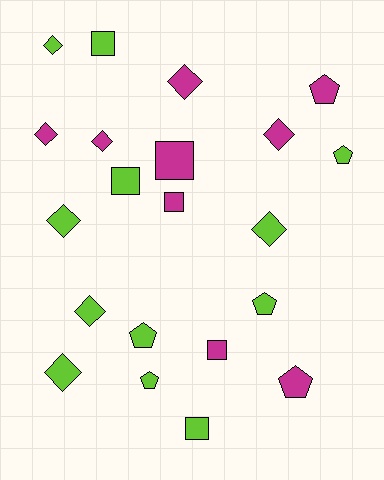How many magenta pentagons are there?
There are 2 magenta pentagons.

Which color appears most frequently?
Lime, with 12 objects.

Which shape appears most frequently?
Diamond, with 9 objects.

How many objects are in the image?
There are 21 objects.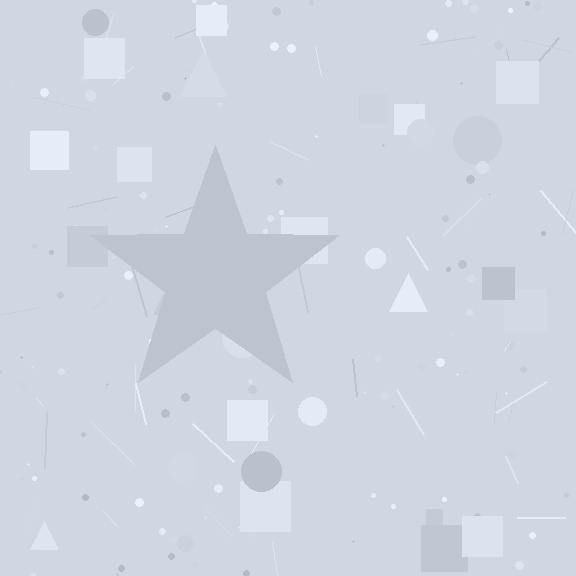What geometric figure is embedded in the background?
A star is embedded in the background.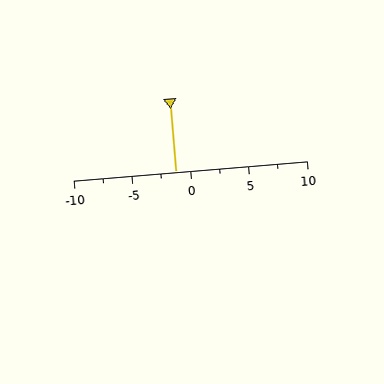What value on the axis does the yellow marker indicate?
The marker indicates approximately -1.2.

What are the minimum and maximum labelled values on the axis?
The axis runs from -10 to 10.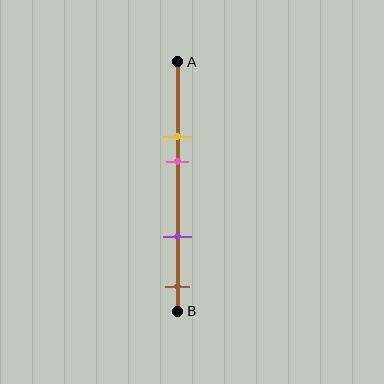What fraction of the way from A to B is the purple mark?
The purple mark is approximately 70% (0.7) of the way from A to B.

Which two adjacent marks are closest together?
The yellow and pink marks are the closest adjacent pair.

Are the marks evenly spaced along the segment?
No, the marks are not evenly spaced.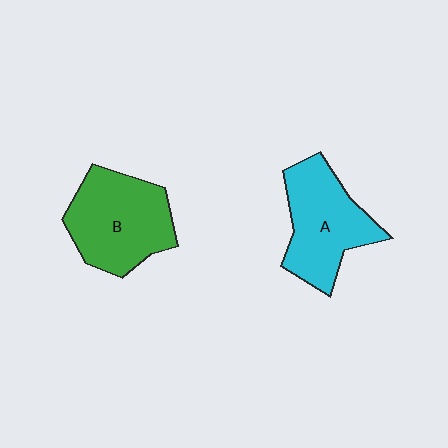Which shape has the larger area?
Shape B (green).